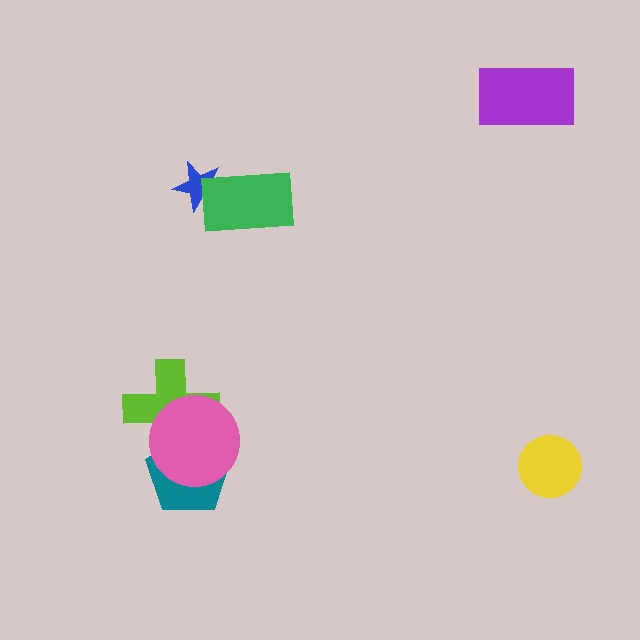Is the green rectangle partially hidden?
No, no other shape covers it.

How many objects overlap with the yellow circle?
0 objects overlap with the yellow circle.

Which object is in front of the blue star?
The green rectangle is in front of the blue star.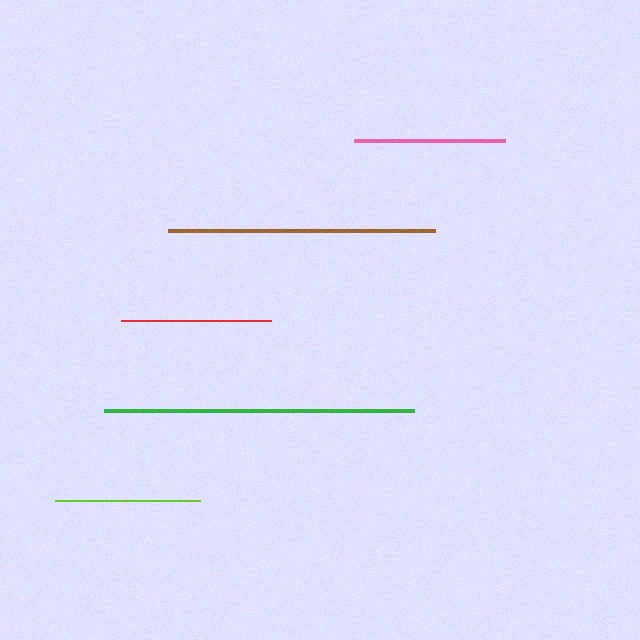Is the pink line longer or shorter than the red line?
The pink line is longer than the red line.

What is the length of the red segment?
The red segment is approximately 151 pixels long.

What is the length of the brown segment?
The brown segment is approximately 267 pixels long.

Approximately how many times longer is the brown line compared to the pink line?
The brown line is approximately 1.8 times the length of the pink line.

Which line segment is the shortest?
The lime line is the shortest at approximately 145 pixels.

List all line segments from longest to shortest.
From longest to shortest: green, brown, pink, red, lime.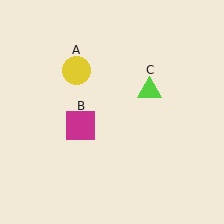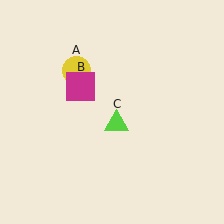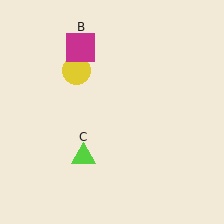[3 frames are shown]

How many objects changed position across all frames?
2 objects changed position: magenta square (object B), lime triangle (object C).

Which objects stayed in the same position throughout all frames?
Yellow circle (object A) remained stationary.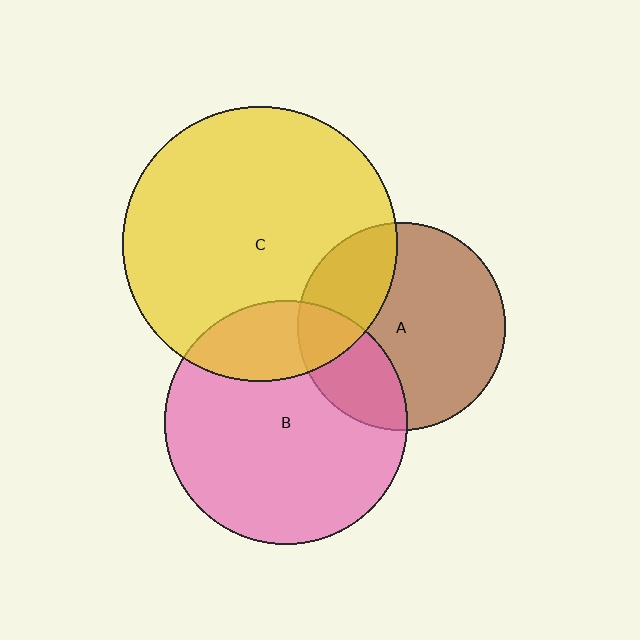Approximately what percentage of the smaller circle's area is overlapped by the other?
Approximately 25%.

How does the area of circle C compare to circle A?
Approximately 1.7 times.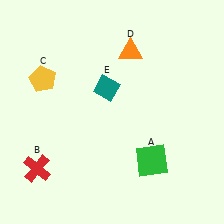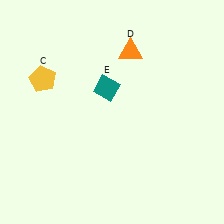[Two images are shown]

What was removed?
The red cross (B), the green square (A) were removed in Image 2.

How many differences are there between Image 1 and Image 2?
There are 2 differences between the two images.